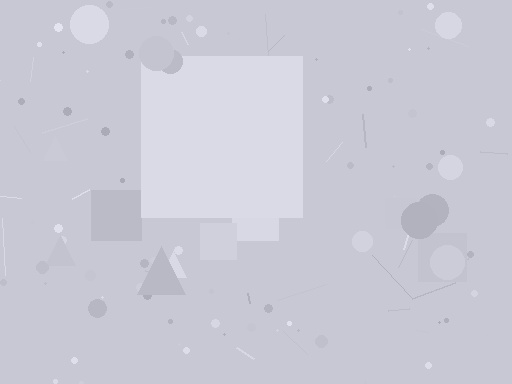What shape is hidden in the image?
A square is hidden in the image.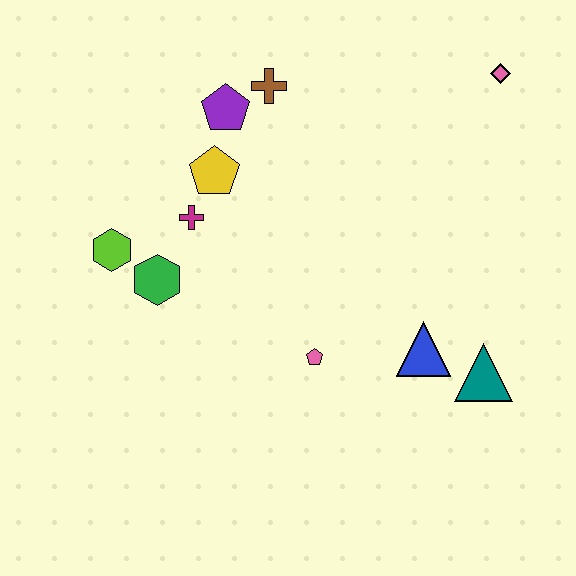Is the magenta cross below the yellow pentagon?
Yes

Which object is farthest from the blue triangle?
The lime hexagon is farthest from the blue triangle.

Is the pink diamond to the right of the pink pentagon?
Yes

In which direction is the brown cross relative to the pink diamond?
The brown cross is to the left of the pink diamond.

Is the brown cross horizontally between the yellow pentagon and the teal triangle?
Yes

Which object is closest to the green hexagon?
The lime hexagon is closest to the green hexagon.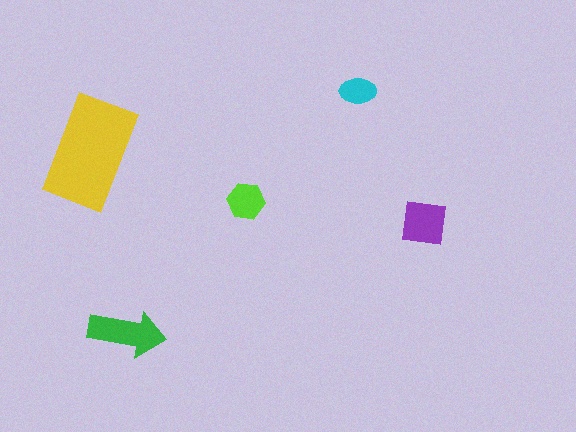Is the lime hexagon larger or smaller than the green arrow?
Smaller.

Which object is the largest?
The yellow rectangle.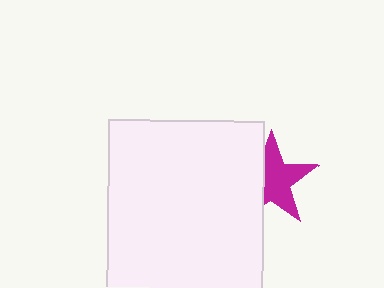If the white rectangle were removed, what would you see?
You would see the complete magenta star.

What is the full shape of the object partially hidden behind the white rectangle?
The partially hidden object is a magenta star.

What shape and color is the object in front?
The object in front is a white rectangle.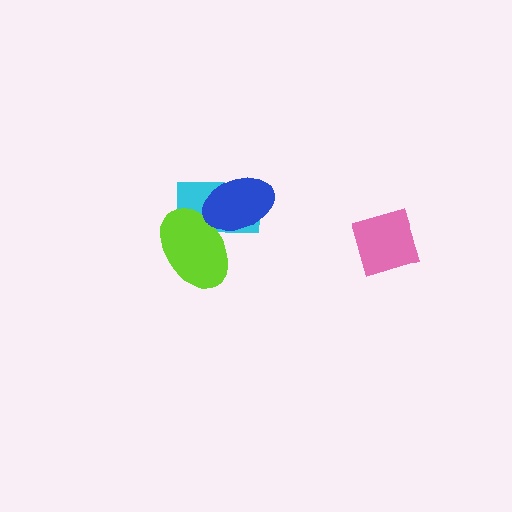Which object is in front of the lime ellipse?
The blue ellipse is in front of the lime ellipse.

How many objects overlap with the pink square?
0 objects overlap with the pink square.